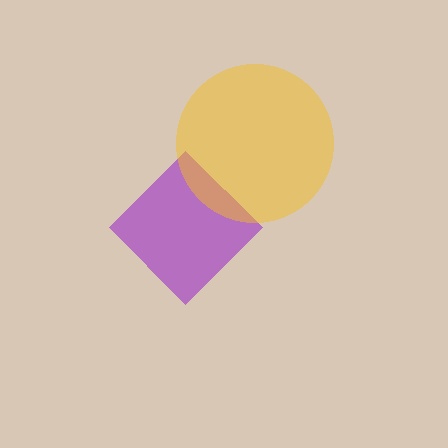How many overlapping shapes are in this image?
There are 2 overlapping shapes in the image.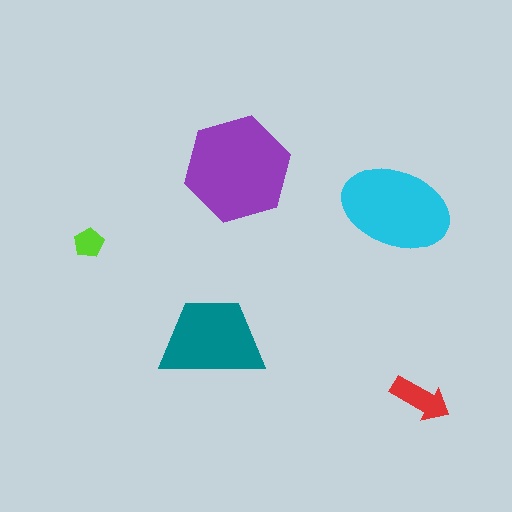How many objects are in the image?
There are 5 objects in the image.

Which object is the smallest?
The lime pentagon.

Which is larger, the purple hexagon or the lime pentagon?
The purple hexagon.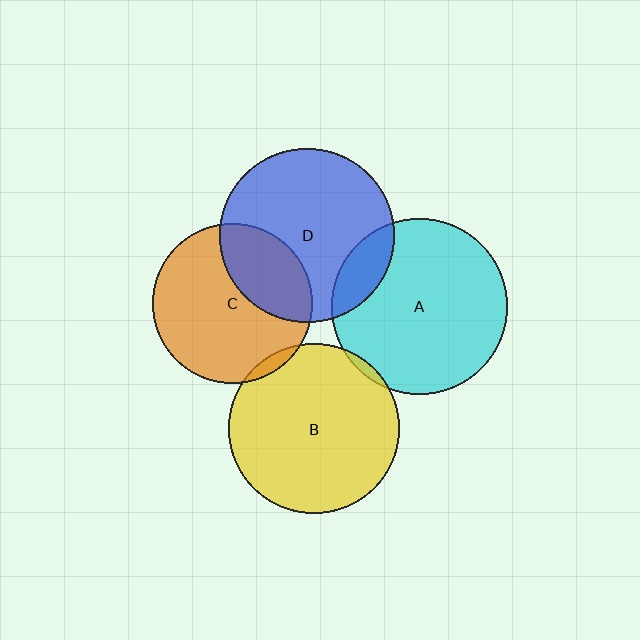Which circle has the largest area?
Circle A (cyan).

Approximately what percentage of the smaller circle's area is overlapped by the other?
Approximately 30%.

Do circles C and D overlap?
Yes.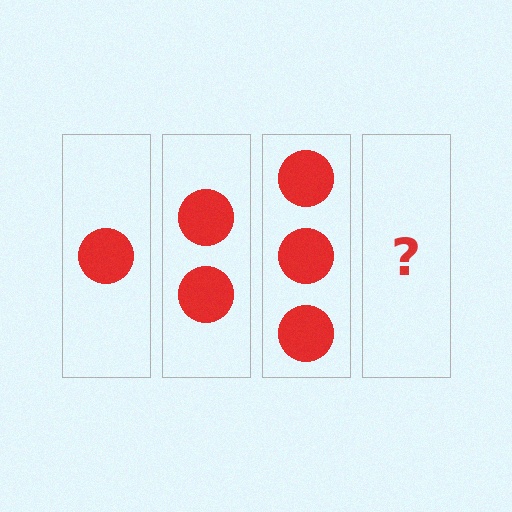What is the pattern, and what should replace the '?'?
The pattern is that each step adds one more circle. The '?' should be 4 circles.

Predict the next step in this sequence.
The next step is 4 circles.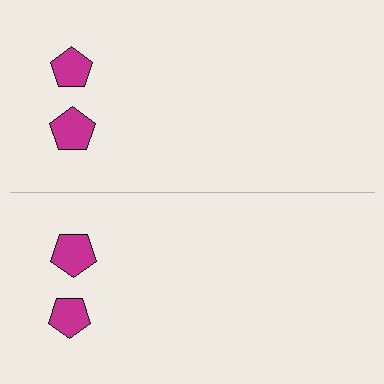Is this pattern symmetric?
Yes, this pattern has bilateral (reflection) symmetry.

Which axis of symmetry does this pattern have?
The pattern has a horizontal axis of symmetry running through the center of the image.